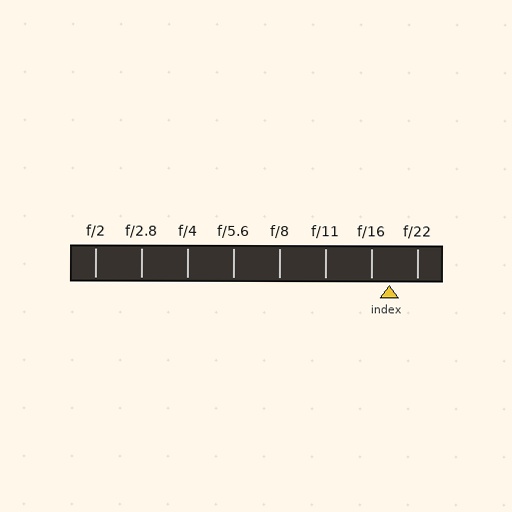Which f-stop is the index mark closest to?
The index mark is closest to f/16.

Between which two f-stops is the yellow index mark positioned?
The index mark is between f/16 and f/22.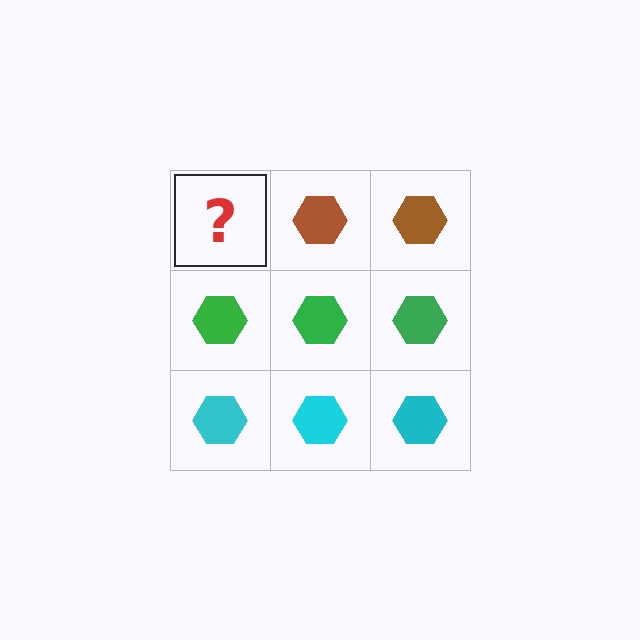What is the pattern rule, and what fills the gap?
The rule is that each row has a consistent color. The gap should be filled with a brown hexagon.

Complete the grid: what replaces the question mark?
The question mark should be replaced with a brown hexagon.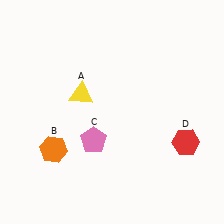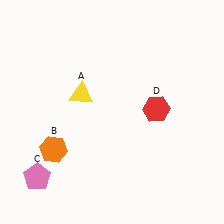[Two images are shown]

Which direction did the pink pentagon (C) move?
The pink pentagon (C) moved left.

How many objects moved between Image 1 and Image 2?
2 objects moved between the two images.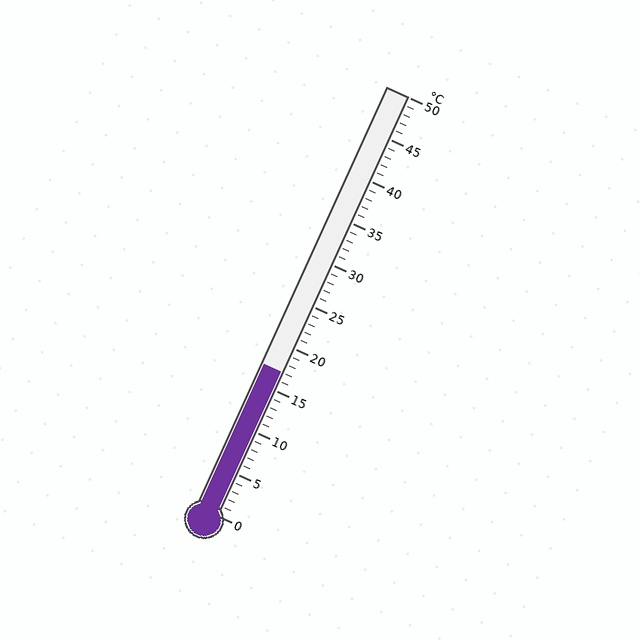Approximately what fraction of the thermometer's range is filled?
The thermometer is filled to approximately 35% of its range.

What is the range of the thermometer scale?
The thermometer scale ranges from 0°C to 50°C.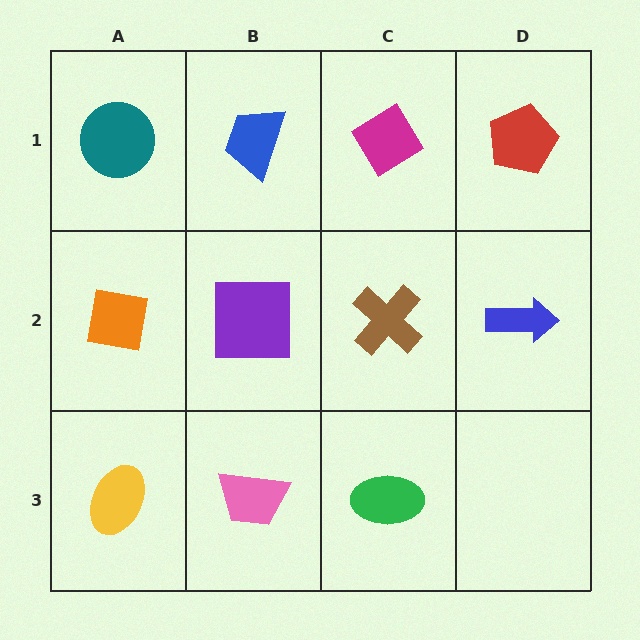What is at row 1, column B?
A blue trapezoid.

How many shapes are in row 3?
3 shapes.